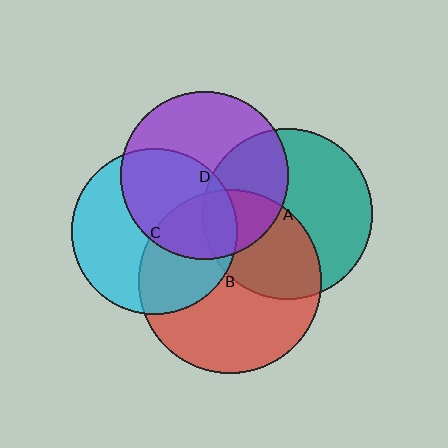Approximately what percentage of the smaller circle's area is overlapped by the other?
Approximately 45%.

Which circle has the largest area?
Circle B (red).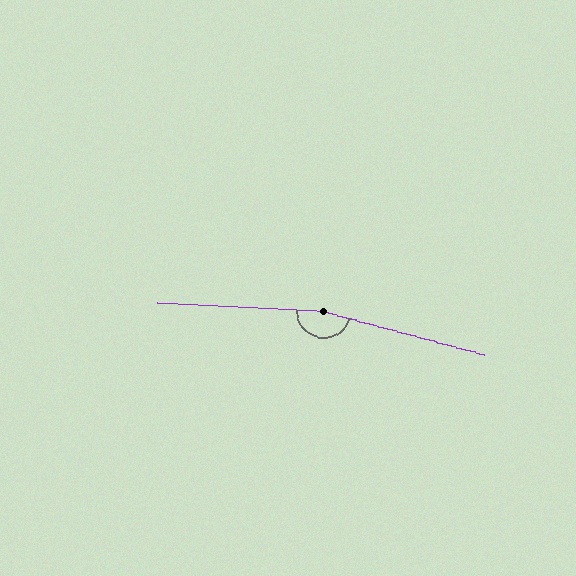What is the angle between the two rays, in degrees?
Approximately 167 degrees.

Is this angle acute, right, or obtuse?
It is obtuse.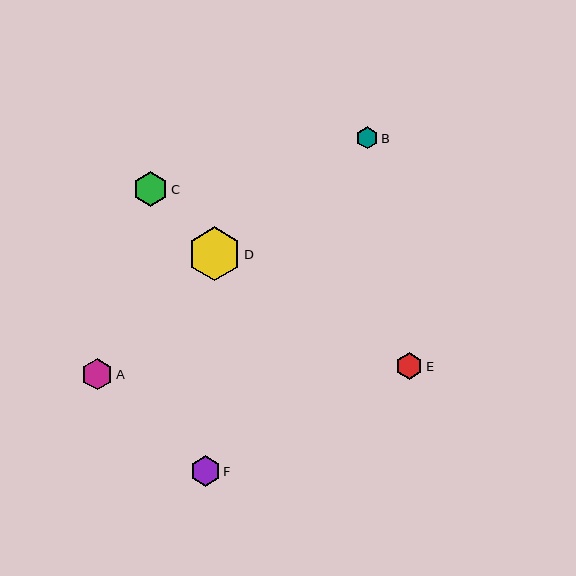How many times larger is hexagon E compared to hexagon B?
Hexagon E is approximately 1.2 times the size of hexagon B.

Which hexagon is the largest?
Hexagon D is the largest with a size of approximately 54 pixels.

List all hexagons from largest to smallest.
From largest to smallest: D, C, A, F, E, B.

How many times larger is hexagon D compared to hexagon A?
Hexagon D is approximately 1.7 times the size of hexagon A.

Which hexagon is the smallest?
Hexagon B is the smallest with a size of approximately 22 pixels.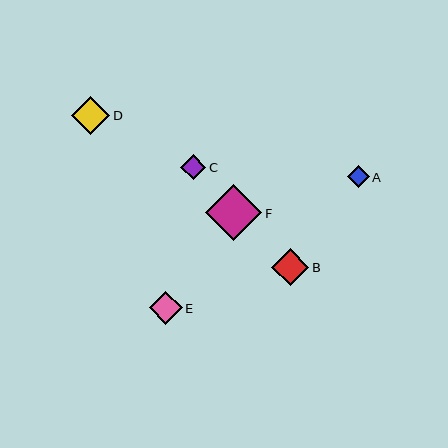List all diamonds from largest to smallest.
From largest to smallest: F, D, B, E, C, A.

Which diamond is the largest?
Diamond F is the largest with a size of approximately 56 pixels.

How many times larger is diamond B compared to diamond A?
Diamond B is approximately 1.7 times the size of diamond A.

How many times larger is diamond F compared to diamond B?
Diamond F is approximately 1.5 times the size of diamond B.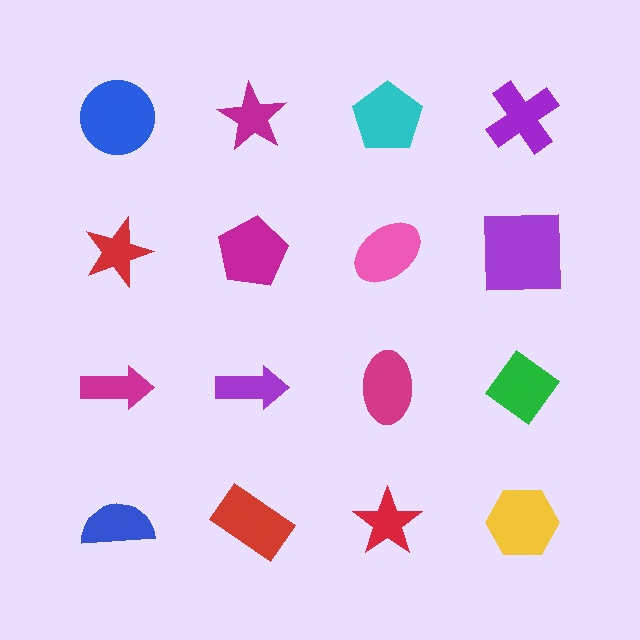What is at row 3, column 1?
A magenta arrow.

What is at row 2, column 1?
A red star.